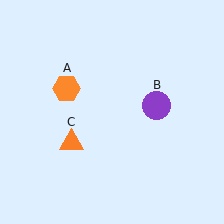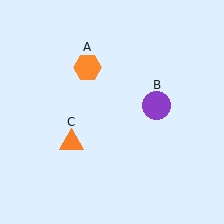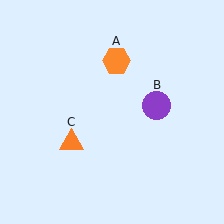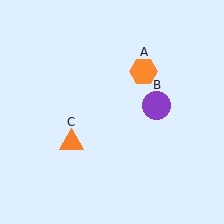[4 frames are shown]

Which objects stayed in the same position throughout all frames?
Purple circle (object B) and orange triangle (object C) remained stationary.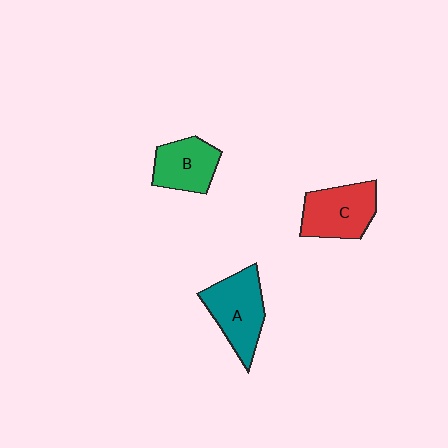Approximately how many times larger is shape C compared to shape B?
Approximately 1.2 times.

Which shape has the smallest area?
Shape B (green).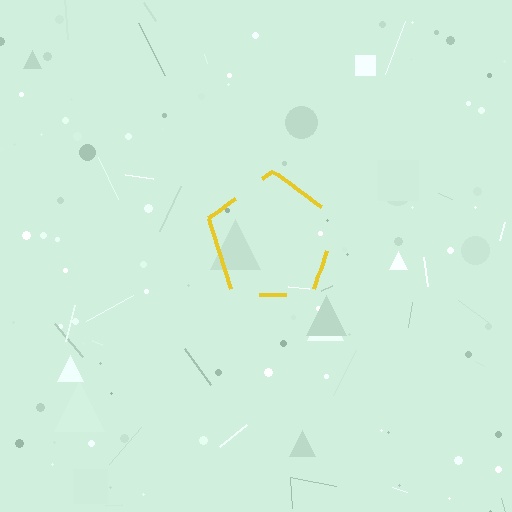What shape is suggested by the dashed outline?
The dashed outline suggests a pentagon.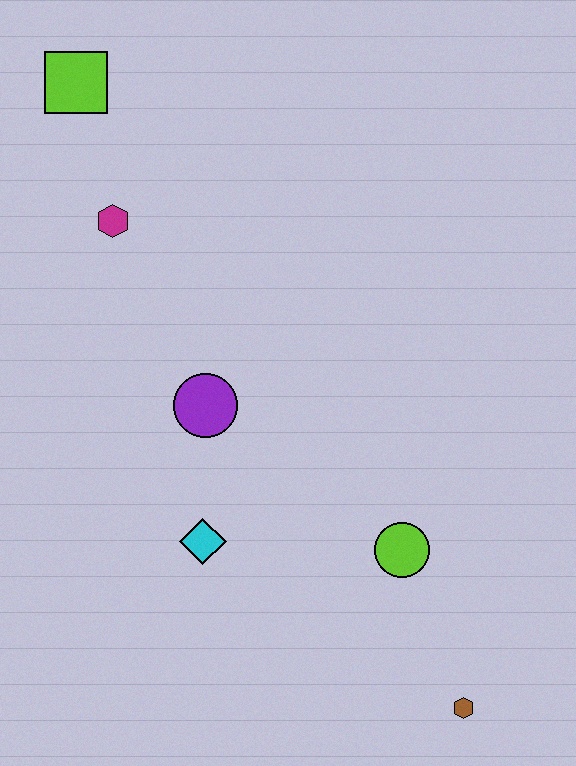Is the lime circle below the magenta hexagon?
Yes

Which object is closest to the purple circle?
The cyan diamond is closest to the purple circle.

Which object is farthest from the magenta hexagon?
The brown hexagon is farthest from the magenta hexagon.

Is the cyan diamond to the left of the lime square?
No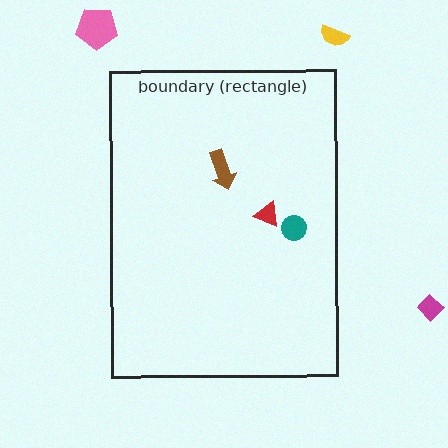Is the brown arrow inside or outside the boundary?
Inside.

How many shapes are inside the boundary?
3 inside, 3 outside.